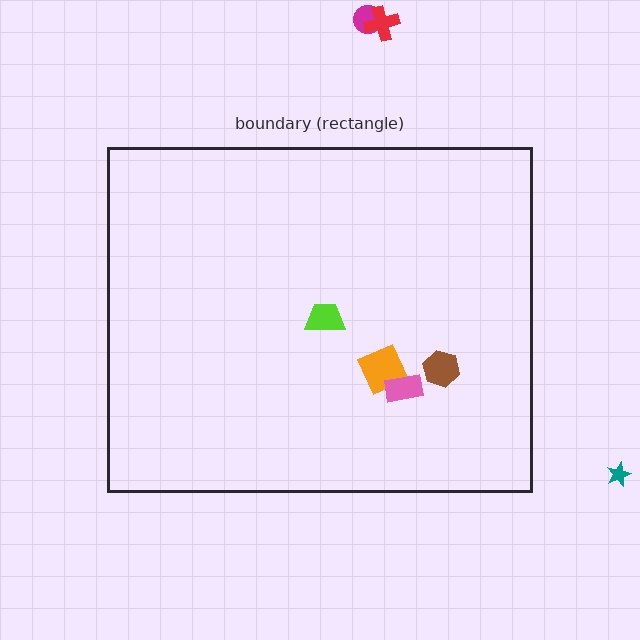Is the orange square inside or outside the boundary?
Inside.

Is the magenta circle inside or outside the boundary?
Outside.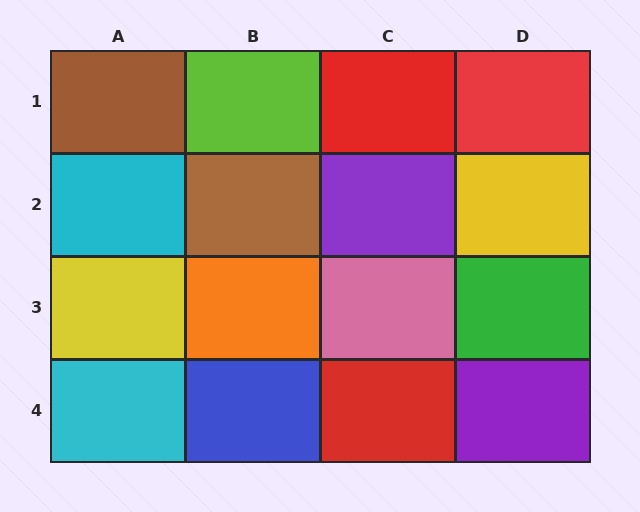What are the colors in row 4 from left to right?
Cyan, blue, red, purple.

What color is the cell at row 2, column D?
Yellow.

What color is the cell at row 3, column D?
Green.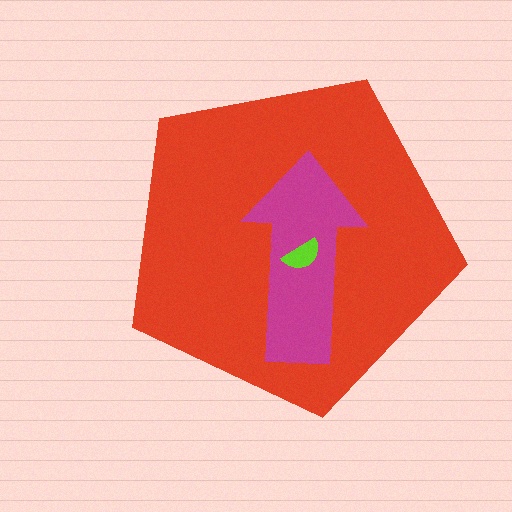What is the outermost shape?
The red pentagon.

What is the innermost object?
The lime semicircle.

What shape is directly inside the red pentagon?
The magenta arrow.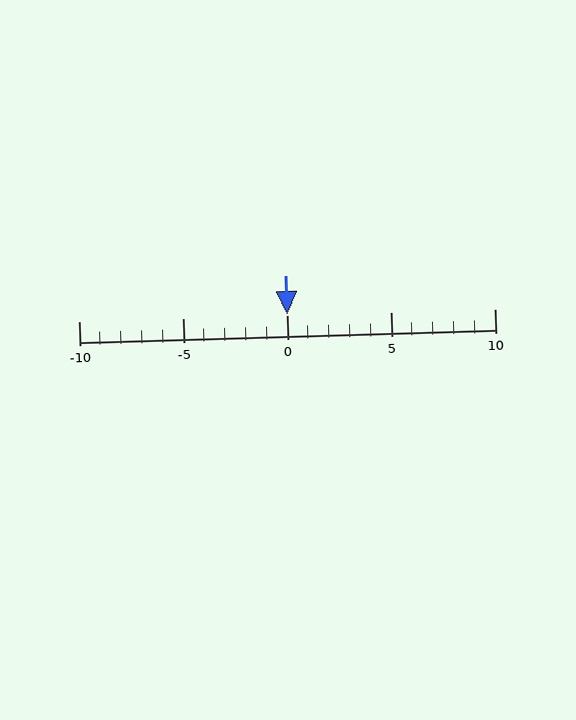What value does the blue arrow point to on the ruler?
The blue arrow points to approximately 0.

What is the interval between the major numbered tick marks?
The major tick marks are spaced 5 units apart.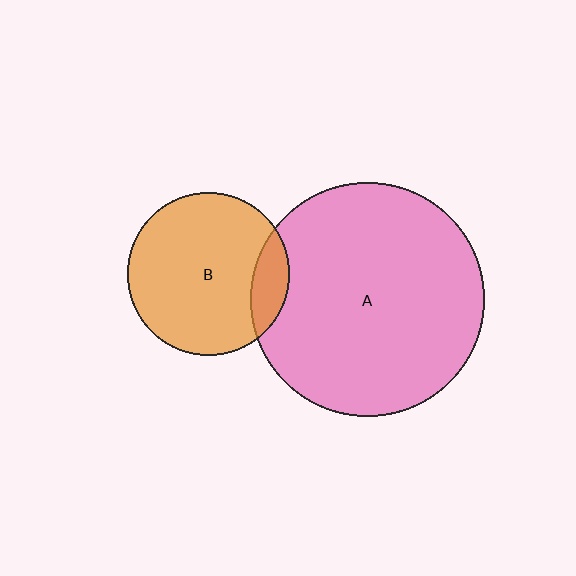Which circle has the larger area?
Circle A (pink).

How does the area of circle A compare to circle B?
Approximately 2.1 times.